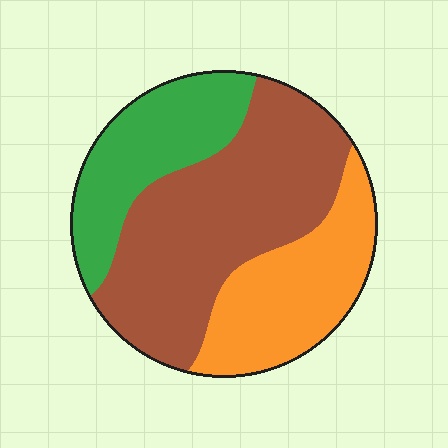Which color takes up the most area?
Brown, at roughly 50%.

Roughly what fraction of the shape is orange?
Orange takes up about one quarter (1/4) of the shape.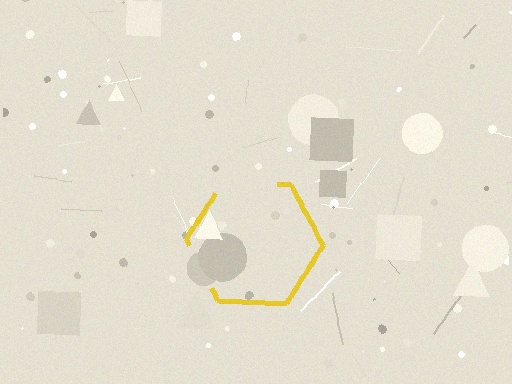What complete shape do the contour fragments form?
The contour fragments form a hexagon.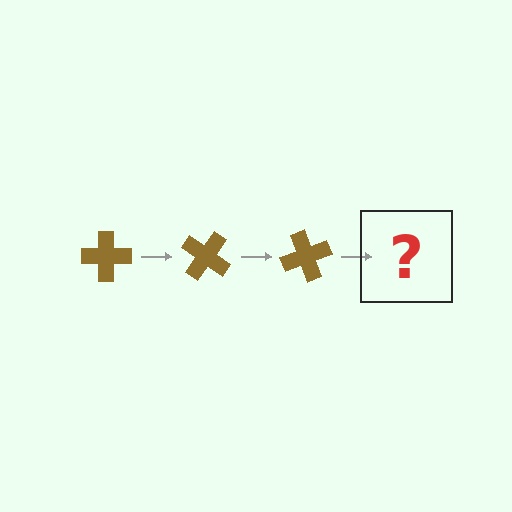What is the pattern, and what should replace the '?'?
The pattern is that the cross rotates 35 degrees each step. The '?' should be a brown cross rotated 105 degrees.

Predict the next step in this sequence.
The next step is a brown cross rotated 105 degrees.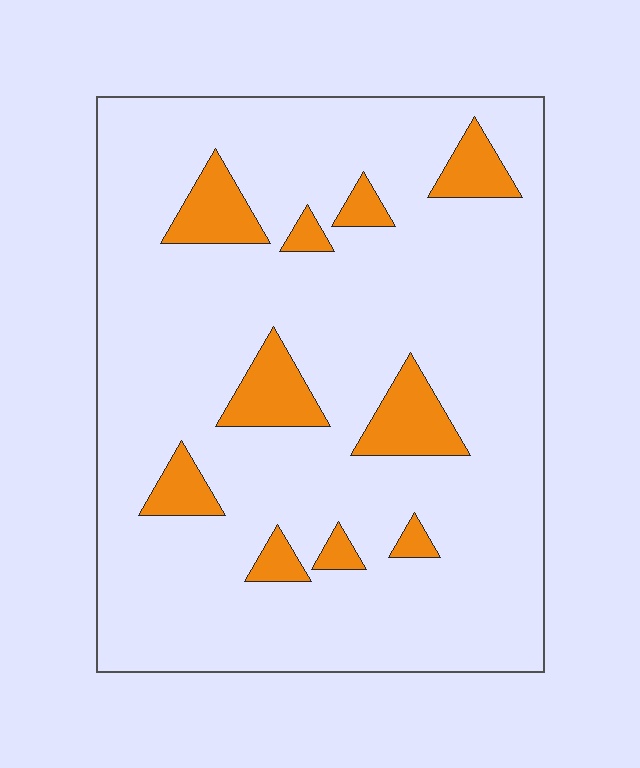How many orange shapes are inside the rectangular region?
10.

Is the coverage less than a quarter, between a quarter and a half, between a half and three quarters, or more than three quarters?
Less than a quarter.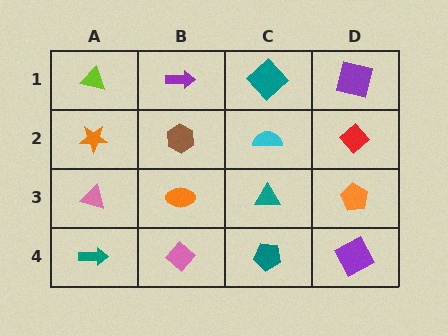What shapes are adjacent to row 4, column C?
A teal triangle (row 3, column C), a pink diamond (row 4, column B), a purple square (row 4, column D).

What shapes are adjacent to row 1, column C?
A cyan semicircle (row 2, column C), a purple arrow (row 1, column B), a purple square (row 1, column D).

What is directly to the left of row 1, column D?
A teal diamond.